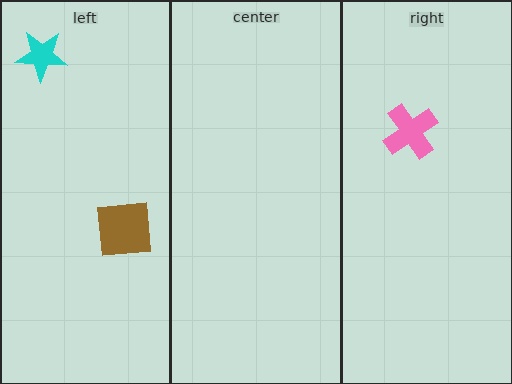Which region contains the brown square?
The left region.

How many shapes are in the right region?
1.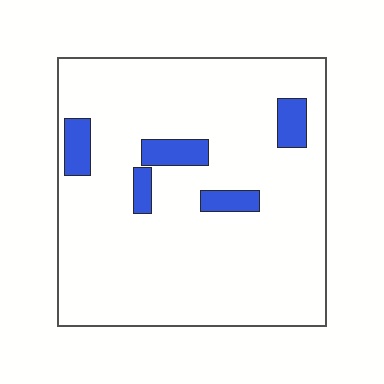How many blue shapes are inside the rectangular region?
5.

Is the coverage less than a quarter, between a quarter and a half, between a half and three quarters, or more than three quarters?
Less than a quarter.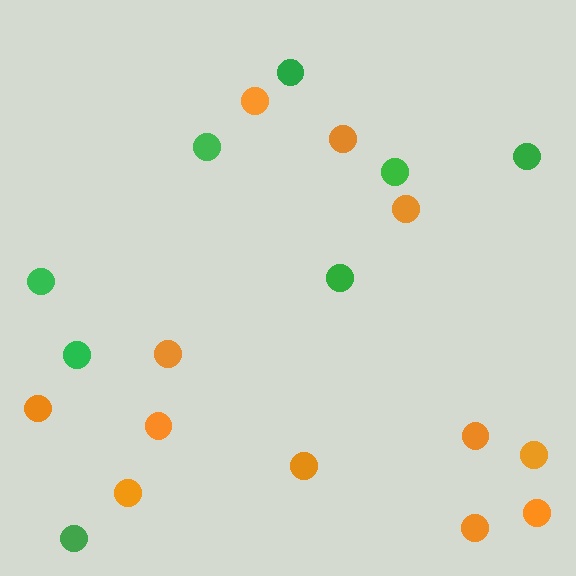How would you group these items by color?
There are 2 groups: one group of orange circles (12) and one group of green circles (8).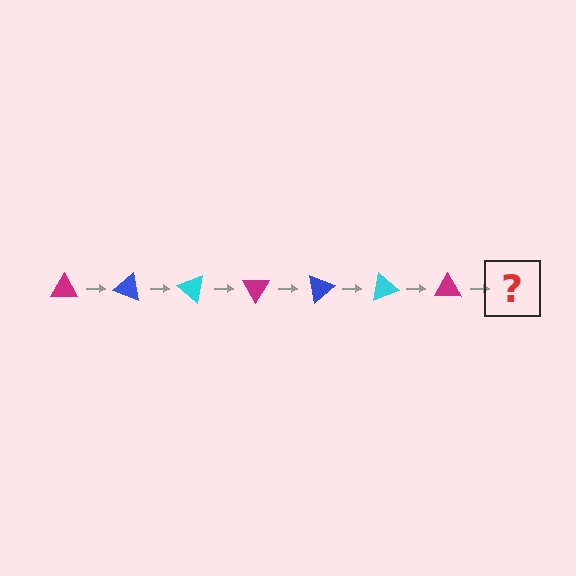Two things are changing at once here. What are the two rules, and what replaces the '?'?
The two rules are that it rotates 20 degrees each step and the color cycles through magenta, blue, and cyan. The '?' should be a blue triangle, rotated 140 degrees from the start.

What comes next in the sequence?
The next element should be a blue triangle, rotated 140 degrees from the start.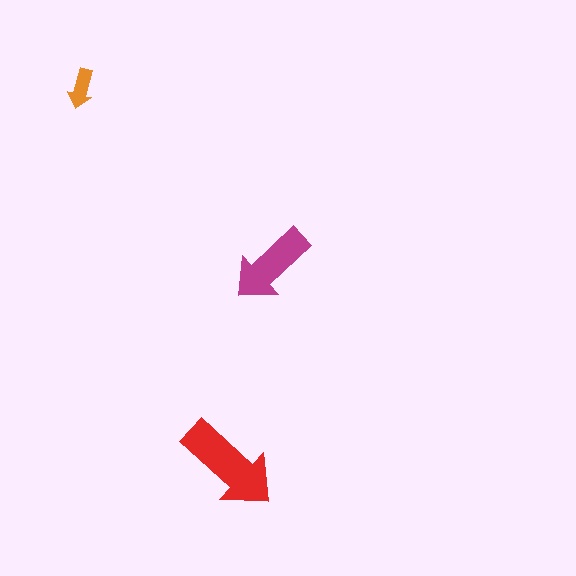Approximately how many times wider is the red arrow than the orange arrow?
About 2.5 times wider.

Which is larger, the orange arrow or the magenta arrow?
The magenta one.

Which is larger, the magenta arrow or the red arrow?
The red one.